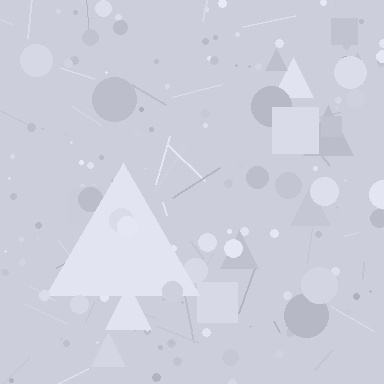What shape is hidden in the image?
A triangle is hidden in the image.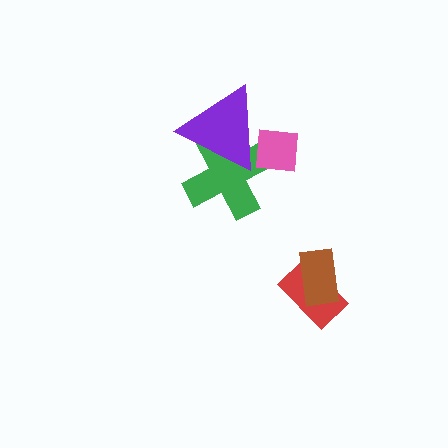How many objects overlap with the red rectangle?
1 object overlaps with the red rectangle.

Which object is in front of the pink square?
The purple triangle is in front of the pink square.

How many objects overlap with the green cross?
2 objects overlap with the green cross.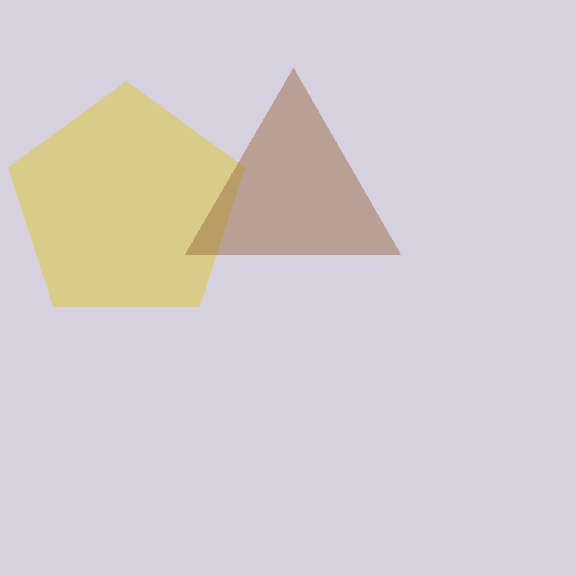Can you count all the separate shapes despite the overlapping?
Yes, there are 2 separate shapes.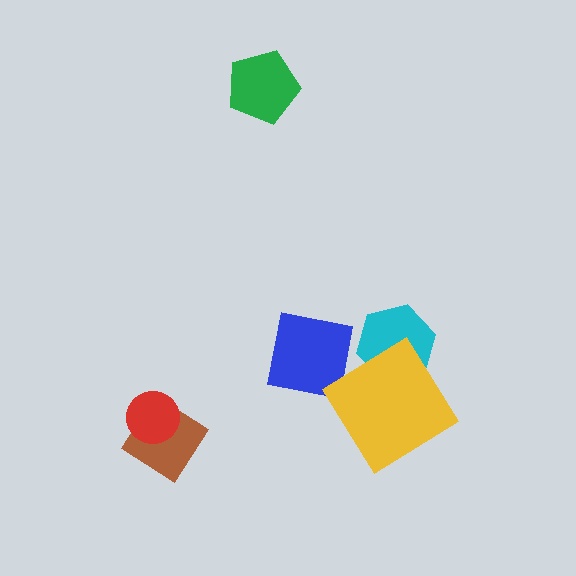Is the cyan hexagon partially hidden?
Yes, it is partially covered by another shape.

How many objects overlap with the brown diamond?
1 object overlaps with the brown diamond.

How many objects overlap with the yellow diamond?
1 object overlaps with the yellow diamond.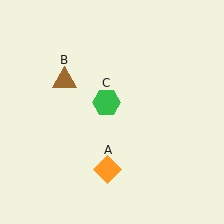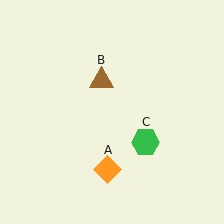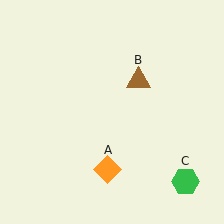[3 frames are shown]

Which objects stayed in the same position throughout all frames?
Orange diamond (object A) remained stationary.